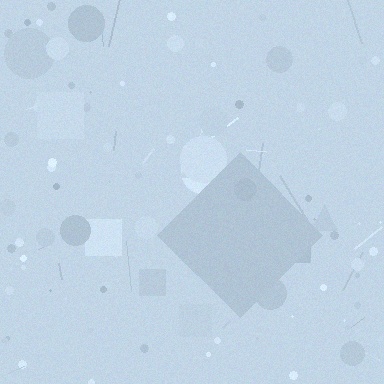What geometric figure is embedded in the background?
A diamond is embedded in the background.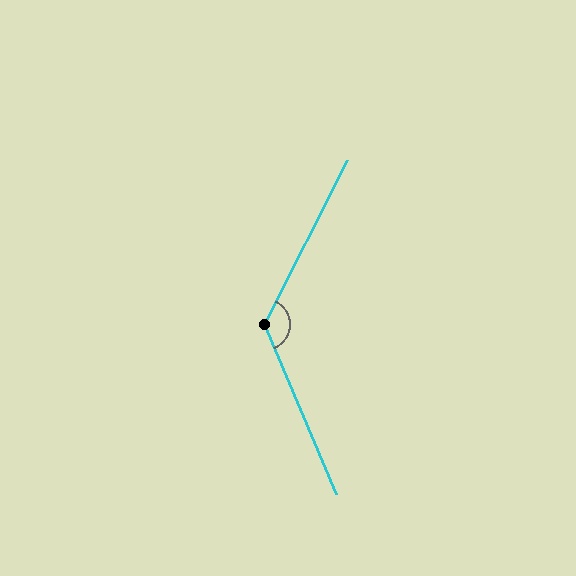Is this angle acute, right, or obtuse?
It is obtuse.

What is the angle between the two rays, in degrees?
Approximately 130 degrees.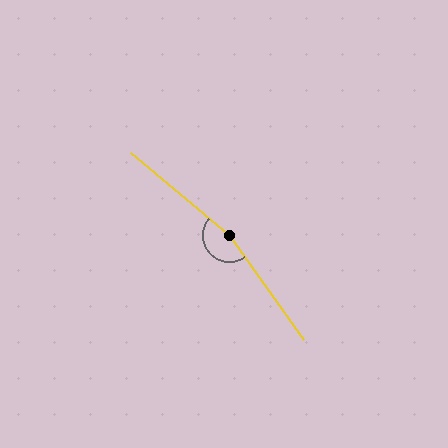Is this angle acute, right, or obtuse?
It is obtuse.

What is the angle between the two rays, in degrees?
Approximately 165 degrees.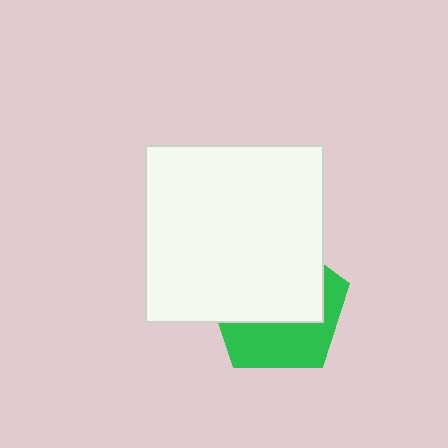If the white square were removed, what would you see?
You would see the complete green pentagon.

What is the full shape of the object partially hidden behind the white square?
The partially hidden object is a green pentagon.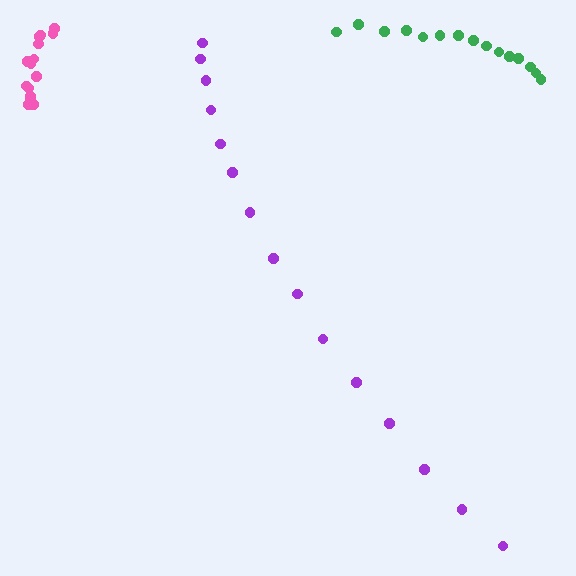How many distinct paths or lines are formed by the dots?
There are 3 distinct paths.